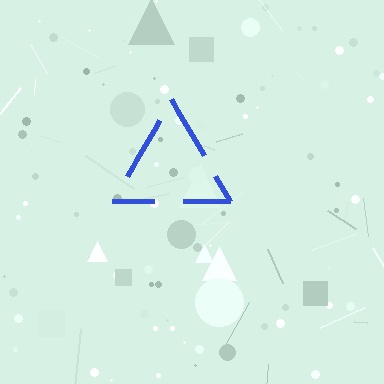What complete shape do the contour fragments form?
The contour fragments form a triangle.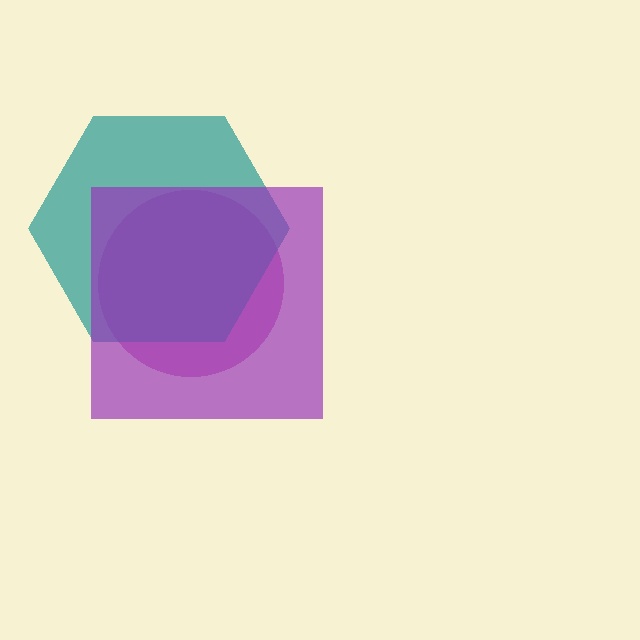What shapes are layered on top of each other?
The layered shapes are: a magenta circle, a teal hexagon, a purple square.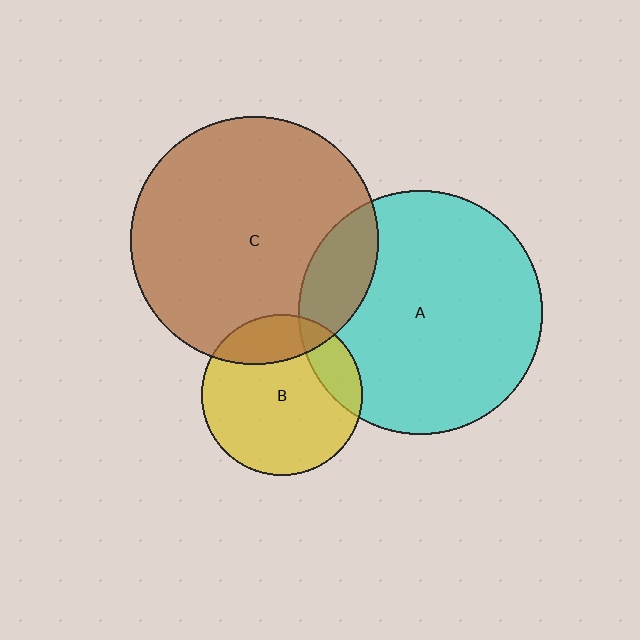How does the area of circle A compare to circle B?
Approximately 2.3 times.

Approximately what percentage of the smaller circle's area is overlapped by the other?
Approximately 15%.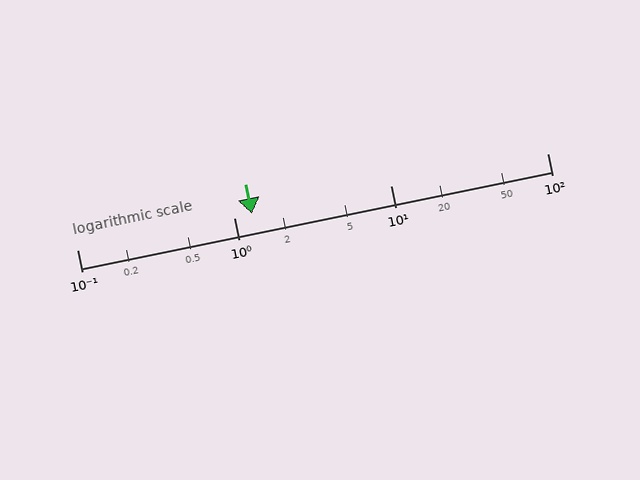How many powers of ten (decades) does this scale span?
The scale spans 3 decades, from 0.1 to 100.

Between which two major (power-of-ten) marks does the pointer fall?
The pointer is between 1 and 10.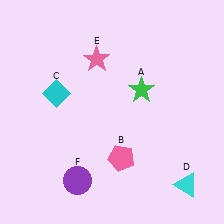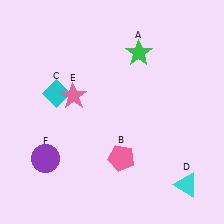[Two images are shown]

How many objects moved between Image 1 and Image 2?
3 objects moved between the two images.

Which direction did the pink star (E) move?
The pink star (E) moved down.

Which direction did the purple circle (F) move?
The purple circle (F) moved left.